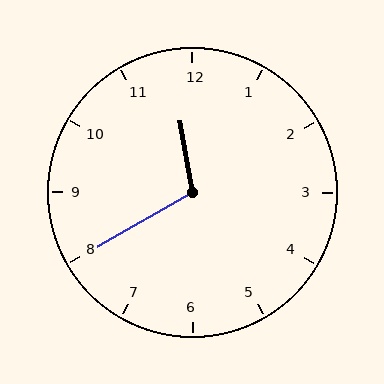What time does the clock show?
11:40.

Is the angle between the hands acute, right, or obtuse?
It is obtuse.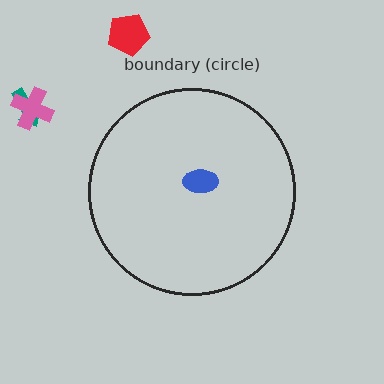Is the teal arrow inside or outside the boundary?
Outside.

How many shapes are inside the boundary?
1 inside, 3 outside.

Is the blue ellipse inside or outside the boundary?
Inside.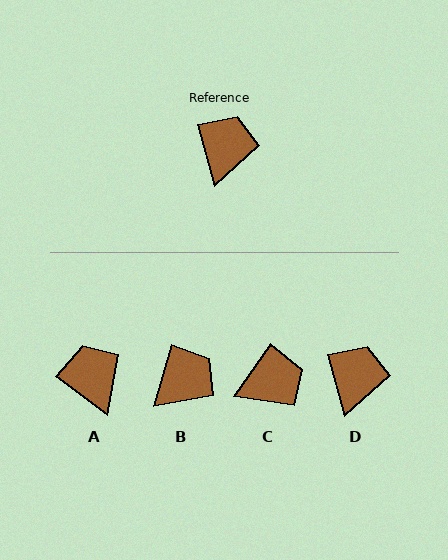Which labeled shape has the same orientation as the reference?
D.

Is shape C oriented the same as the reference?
No, it is off by about 50 degrees.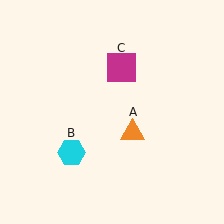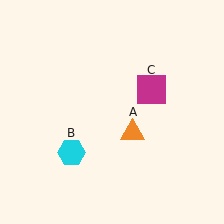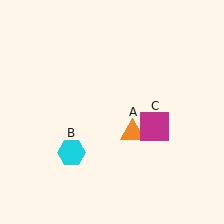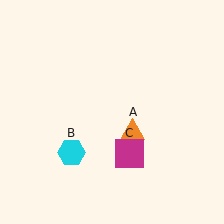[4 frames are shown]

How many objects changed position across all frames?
1 object changed position: magenta square (object C).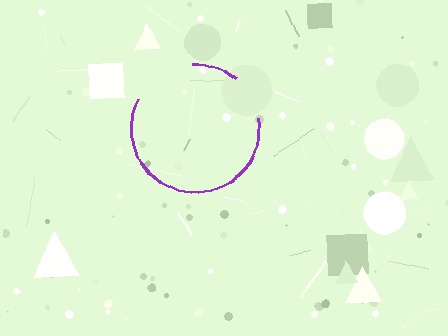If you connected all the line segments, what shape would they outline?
They would outline a circle.